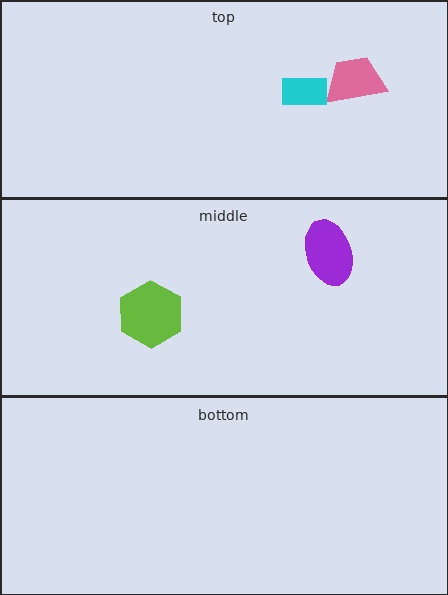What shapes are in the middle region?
The purple ellipse, the lime hexagon.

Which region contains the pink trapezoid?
The top region.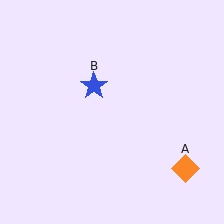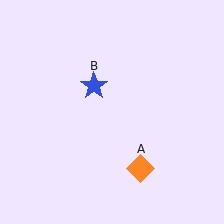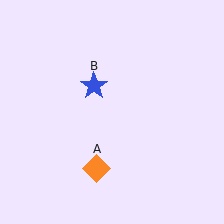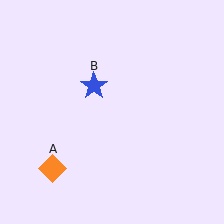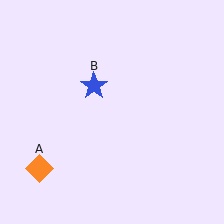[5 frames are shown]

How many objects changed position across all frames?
1 object changed position: orange diamond (object A).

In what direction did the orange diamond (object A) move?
The orange diamond (object A) moved left.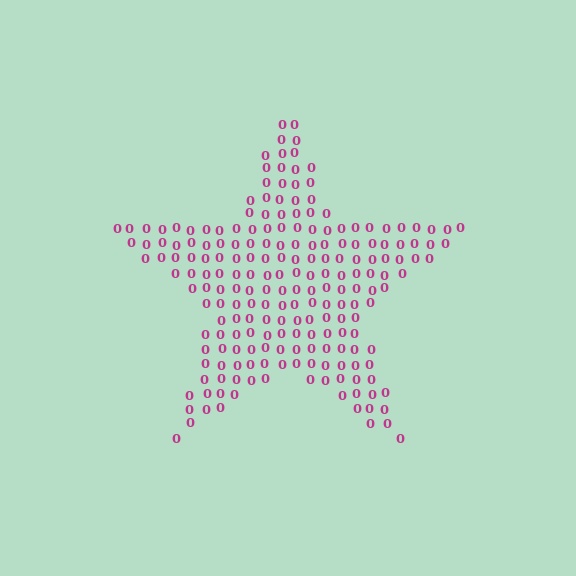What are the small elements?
The small elements are digit 0's.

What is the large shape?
The large shape is a star.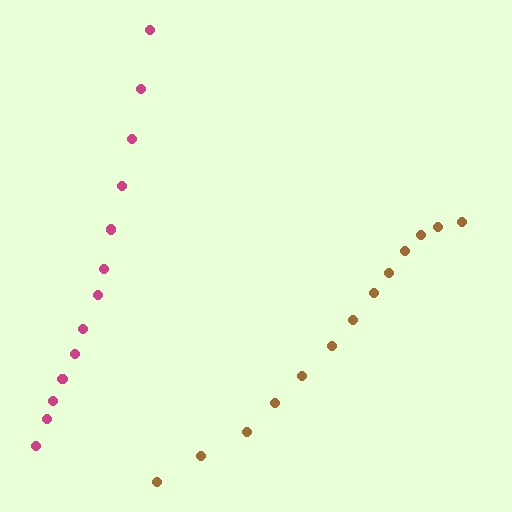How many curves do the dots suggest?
There are 2 distinct paths.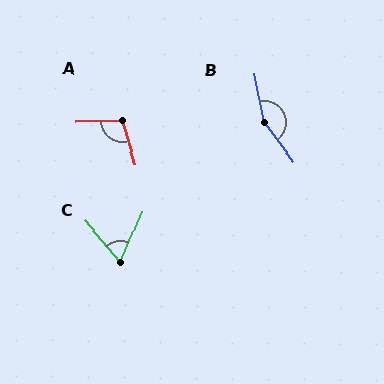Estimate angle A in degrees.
Approximately 105 degrees.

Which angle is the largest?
B, at approximately 154 degrees.